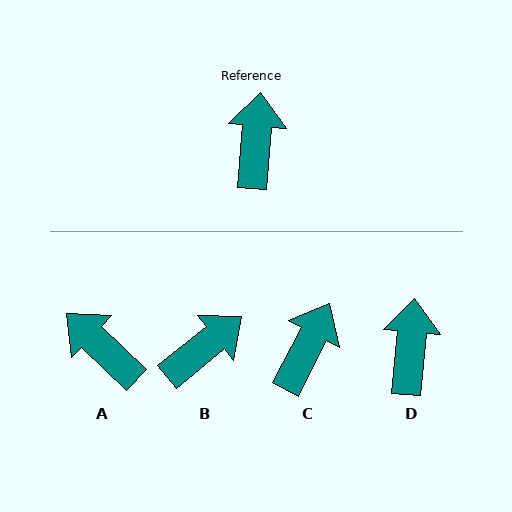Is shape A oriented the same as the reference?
No, it is off by about 51 degrees.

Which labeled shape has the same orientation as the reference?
D.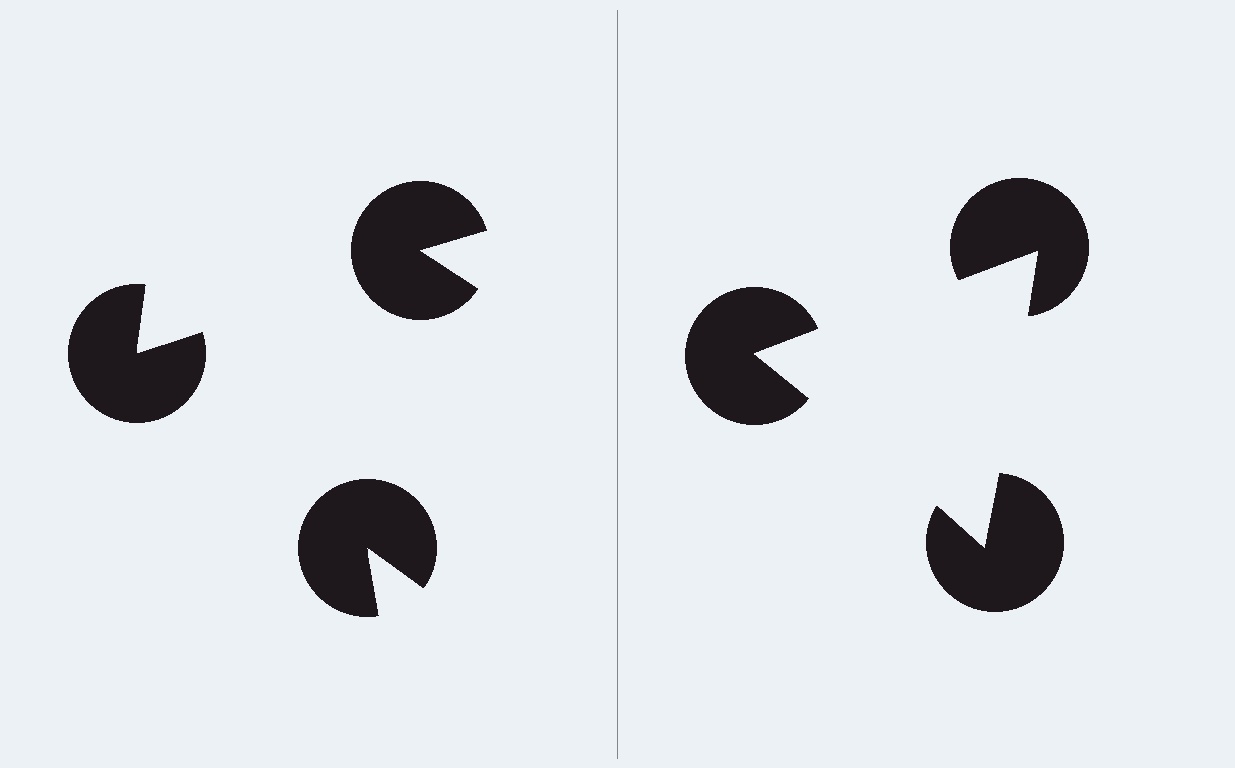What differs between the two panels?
The pac-man discs are positioned identically on both sides; only the wedge orientations differ. On the right they align to a triangle; on the left they are misaligned.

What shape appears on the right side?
An illusory triangle.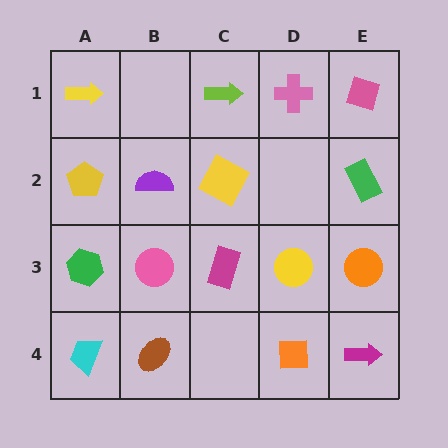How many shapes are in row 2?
4 shapes.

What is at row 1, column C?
A lime arrow.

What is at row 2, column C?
A yellow square.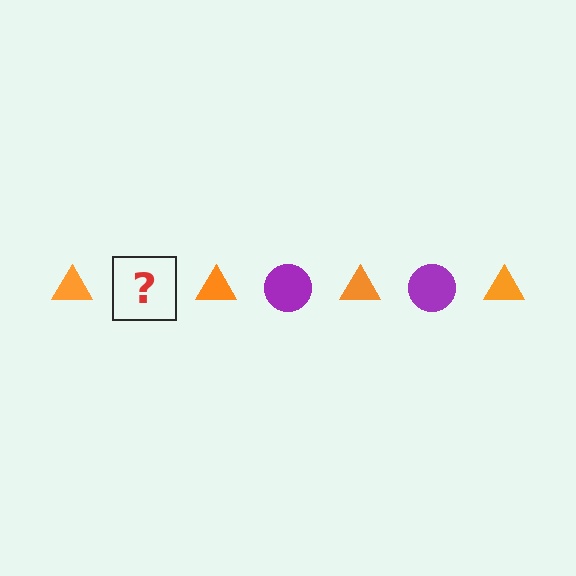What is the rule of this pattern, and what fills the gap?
The rule is that the pattern alternates between orange triangle and purple circle. The gap should be filled with a purple circle.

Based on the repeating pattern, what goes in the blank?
The blank should be a purple circle.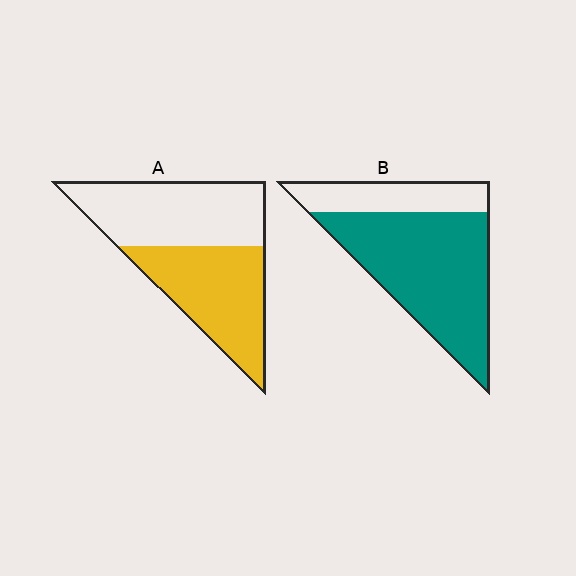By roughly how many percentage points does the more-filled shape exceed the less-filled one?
By roughly 25 percentage points (B over A).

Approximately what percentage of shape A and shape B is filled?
A is approximately 50% and B is approximately 75%.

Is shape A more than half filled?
Roughly half.